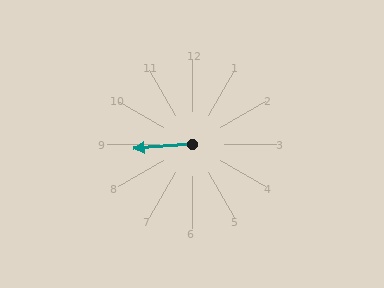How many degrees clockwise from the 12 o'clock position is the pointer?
Approximately 266 degrees.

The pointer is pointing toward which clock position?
Roughly 9 o'clock.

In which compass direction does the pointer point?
West.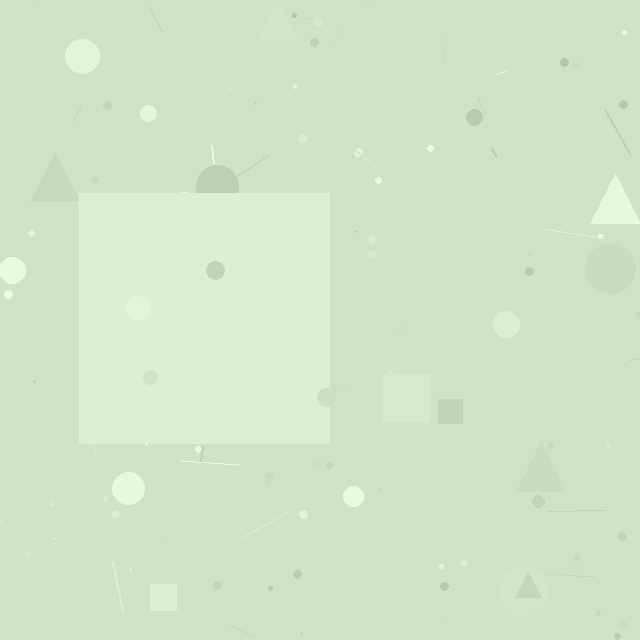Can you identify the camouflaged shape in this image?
The camouflaged shape is a square.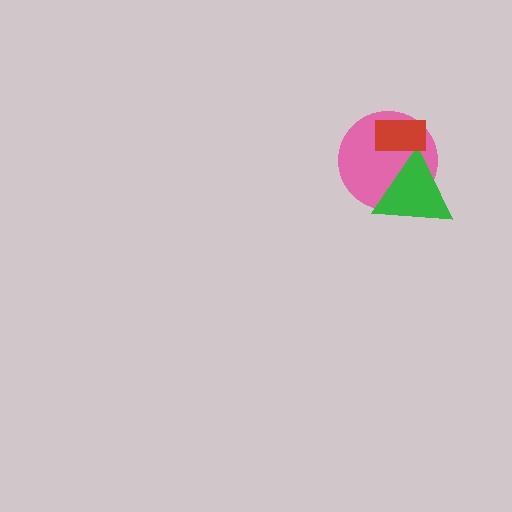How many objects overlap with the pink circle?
2 objects overlap with the pink circle.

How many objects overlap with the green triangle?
2 objects overlap with the green triangle.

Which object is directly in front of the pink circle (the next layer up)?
The green triangle is directly in front of the pink circle.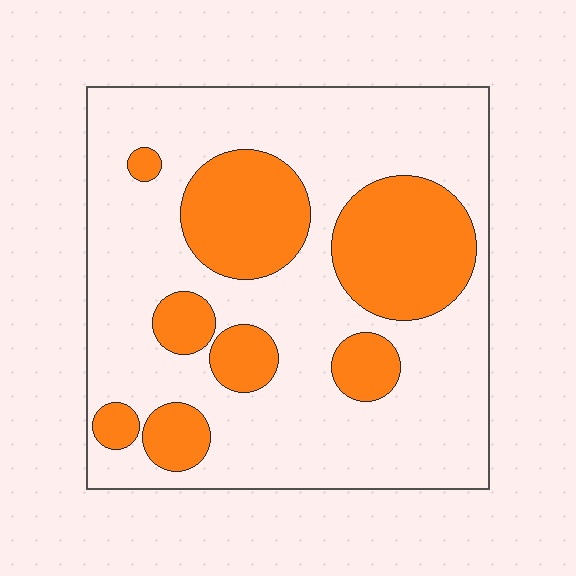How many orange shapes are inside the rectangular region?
8.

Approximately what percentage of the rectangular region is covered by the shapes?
Approximately 30%.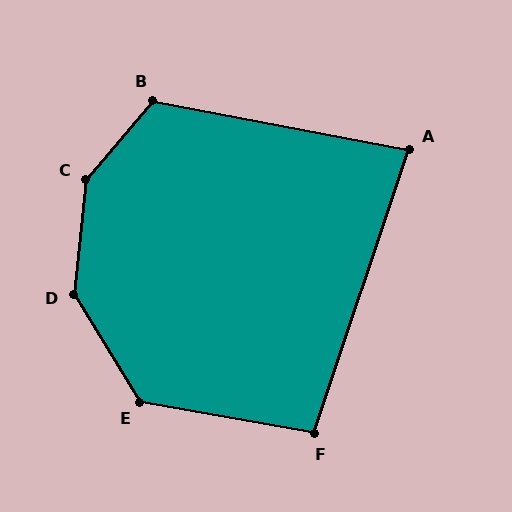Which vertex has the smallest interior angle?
A, at approximately 82 degrees.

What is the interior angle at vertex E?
Approximately 132 degrees (obtuse).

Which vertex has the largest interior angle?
C, at approximately 146 degrees.